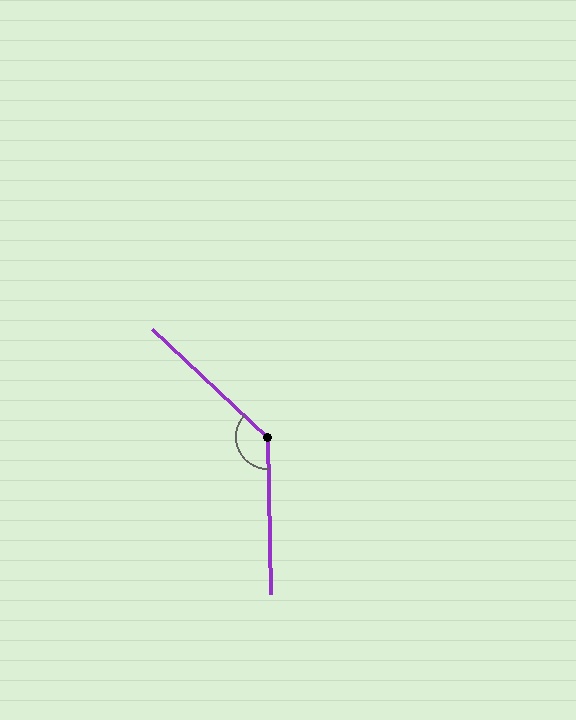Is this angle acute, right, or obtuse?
It is obtuse.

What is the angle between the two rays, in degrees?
Approximately 134 degrees.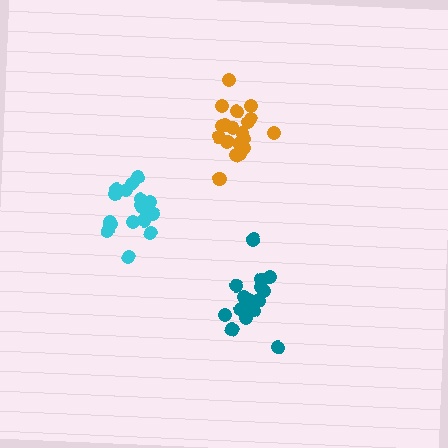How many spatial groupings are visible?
There are 3 spatial groupings.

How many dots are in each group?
Group 1: 18 dots, Group 2: 19 dots, Group 3: 20 dots (57 total).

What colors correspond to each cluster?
The clusters are colored: teal, orange, cyan.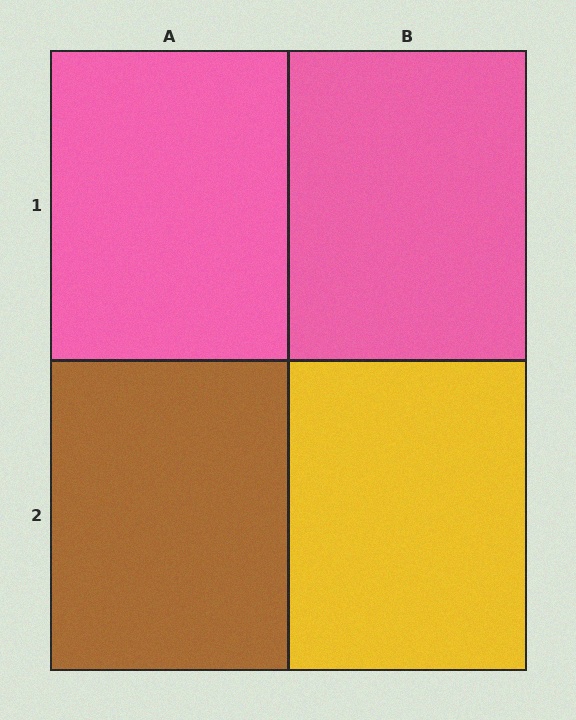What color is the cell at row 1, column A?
Pink.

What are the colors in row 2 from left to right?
Brown, yellow.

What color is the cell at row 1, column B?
Pink.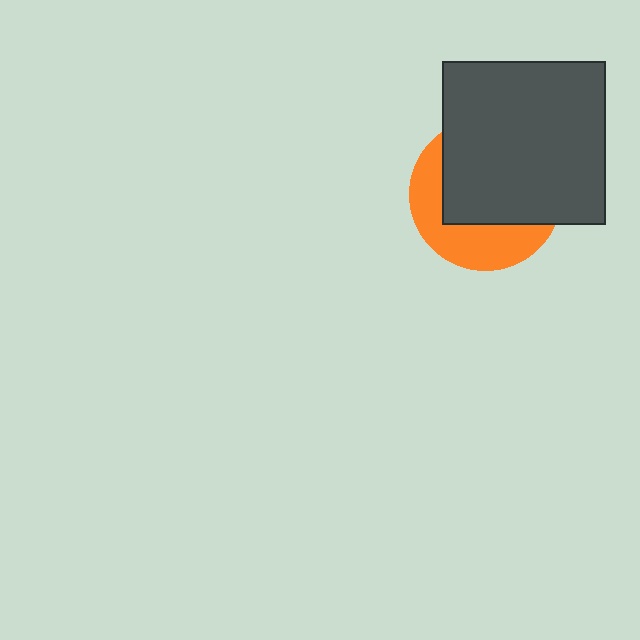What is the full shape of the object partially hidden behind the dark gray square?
The partially hidden object is an orange circle.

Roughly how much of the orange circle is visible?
A small part of it is visible (roughly 38%).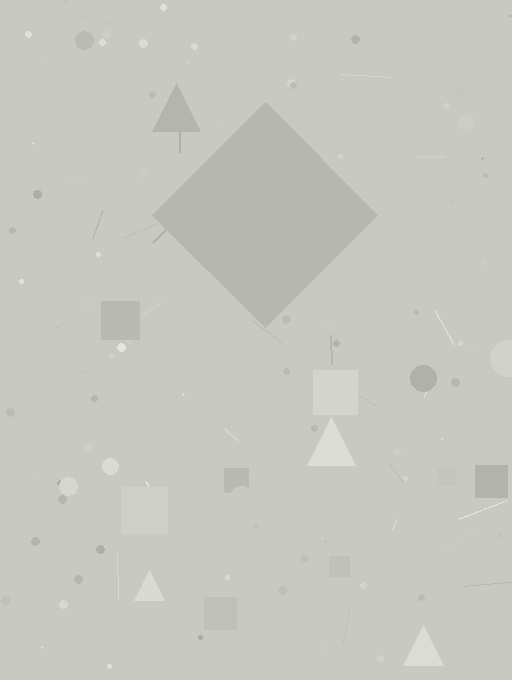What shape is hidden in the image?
A diamond is hidden in the image.